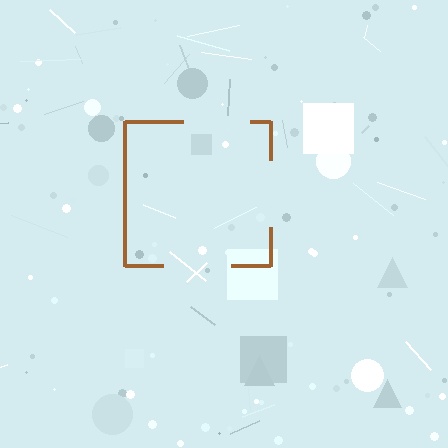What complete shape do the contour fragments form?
The contour fragments form a square.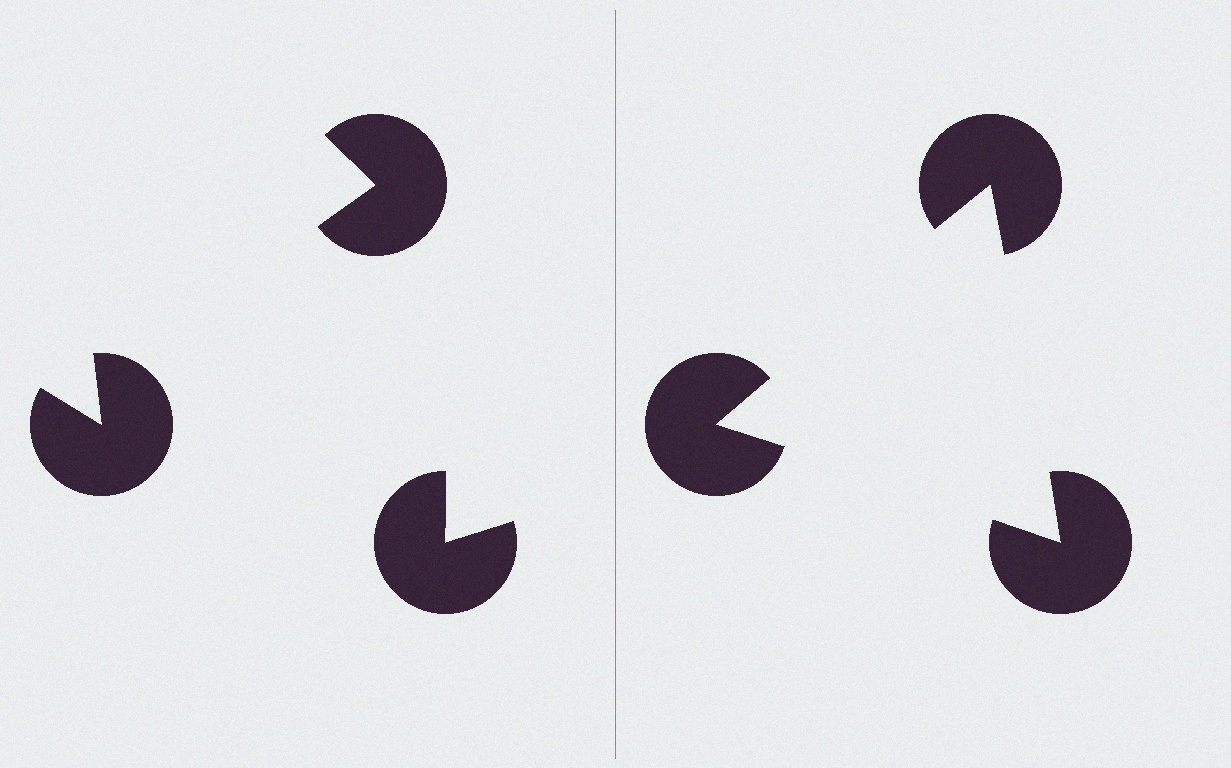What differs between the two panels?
The pac-man discs are positioned identically on both sides; only the wedge orientations differ. On the right they align to a triangle; on the left they are misaligned.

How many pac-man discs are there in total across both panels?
6 — 3 on each side.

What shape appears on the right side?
An illusory triangle.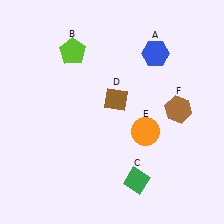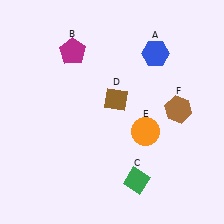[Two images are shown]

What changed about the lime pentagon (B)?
In Image 1, B is lime. In Image 2, it changed to magenta.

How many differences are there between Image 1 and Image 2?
There is 1 difference between the two images.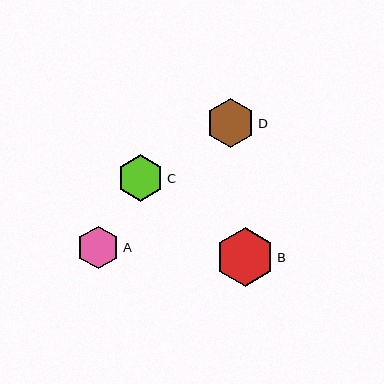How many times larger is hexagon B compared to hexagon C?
Hexagon B is approximately 1.3 times the size of hexagon C.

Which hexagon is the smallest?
Hexagon A is the smallest with a size of approximately 43 pixels.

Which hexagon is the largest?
Hexagon B is the largest with a size of approximately 59 pixels.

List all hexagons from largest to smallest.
From largest to smallest: B, D, C, A.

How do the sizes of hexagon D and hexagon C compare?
Hexagon D and hexagon C are approximately the same size.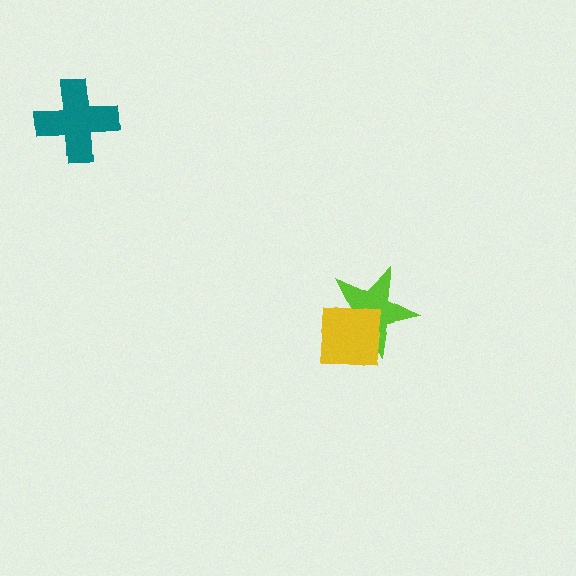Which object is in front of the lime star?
The yellow square is in front of the lime star.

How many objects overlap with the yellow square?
1 object overlaps with the yellow square.